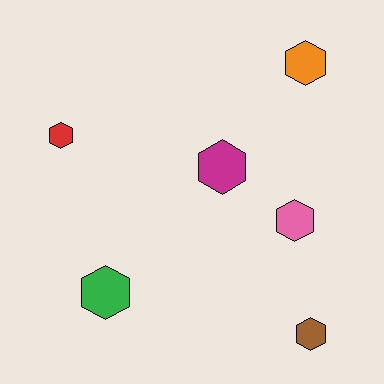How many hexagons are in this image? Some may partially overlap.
There are 6 hexagons.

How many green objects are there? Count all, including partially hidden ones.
There is 1 green object.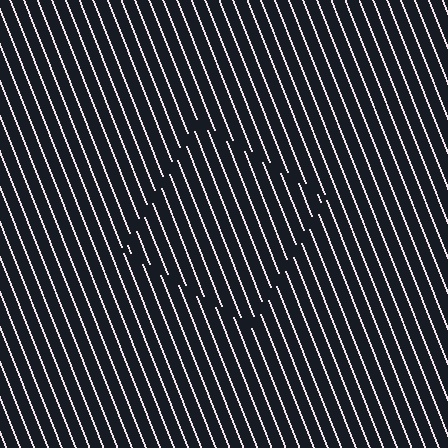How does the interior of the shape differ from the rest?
The interior of the shape contains the same grating, shifted by half a period — the contour is defined by the phase discontinuity where line-ends from the inner and outer gratings abut.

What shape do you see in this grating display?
An illusory square. The interior of the shape contains the same grating, shifted by half a period — the contour is defined by the phase discontinuity where line-ends from the inner and outer gratings abut.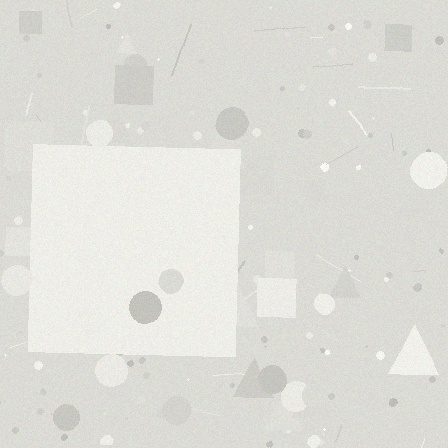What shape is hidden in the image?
A square is hidden in the image.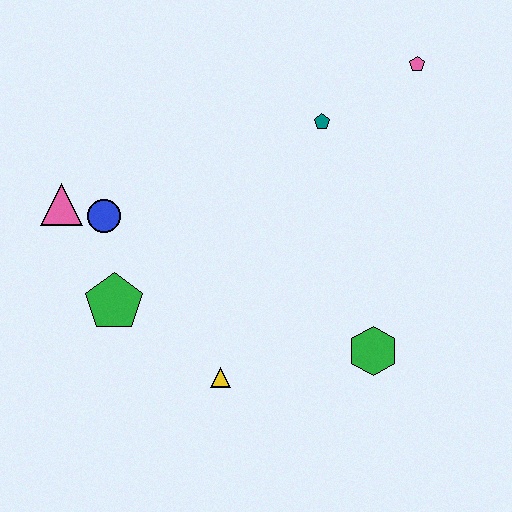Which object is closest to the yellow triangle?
The green pentagon is closest to the yellow triangle.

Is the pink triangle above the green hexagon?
Yes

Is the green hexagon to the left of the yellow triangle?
No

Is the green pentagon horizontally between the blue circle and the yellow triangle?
Yes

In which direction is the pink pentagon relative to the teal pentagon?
The pink pentagon is to the right of the teal pentagon.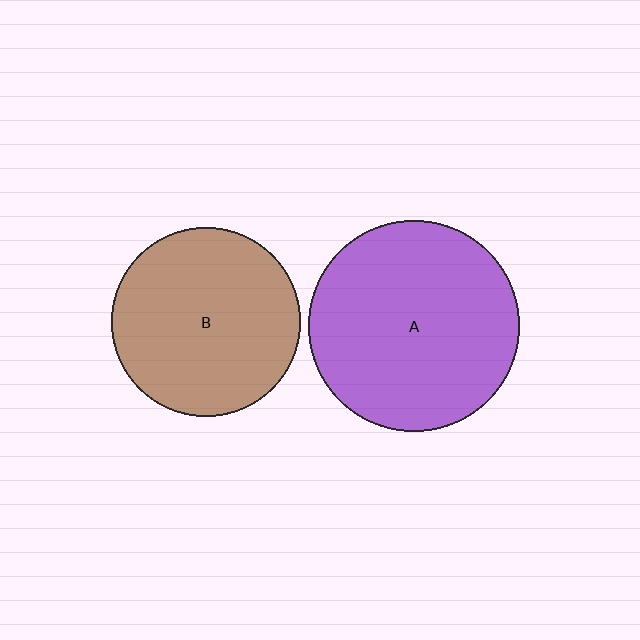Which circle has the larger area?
Circle A (purple).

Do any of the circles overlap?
No, none of the circles overlap.